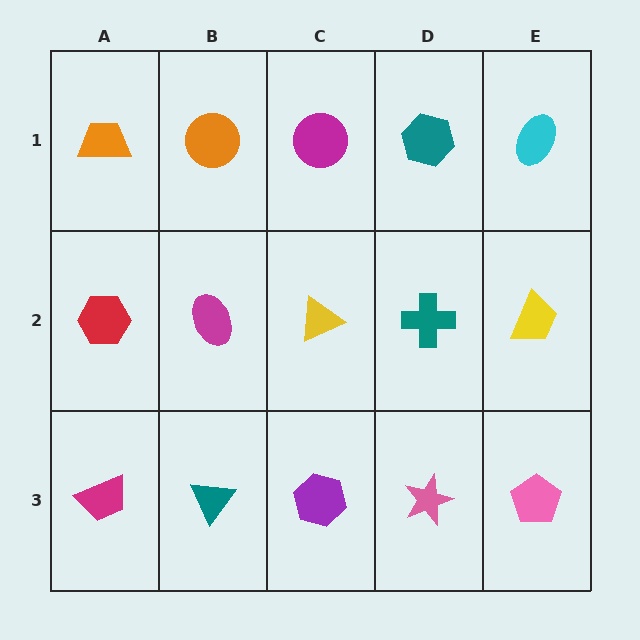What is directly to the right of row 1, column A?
An orange circle.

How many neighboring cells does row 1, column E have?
2.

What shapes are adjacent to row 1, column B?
A magenta ellipse (row 2, column B), an orange trapezoid (row 1, column A), a magenta circle (row 1, column C).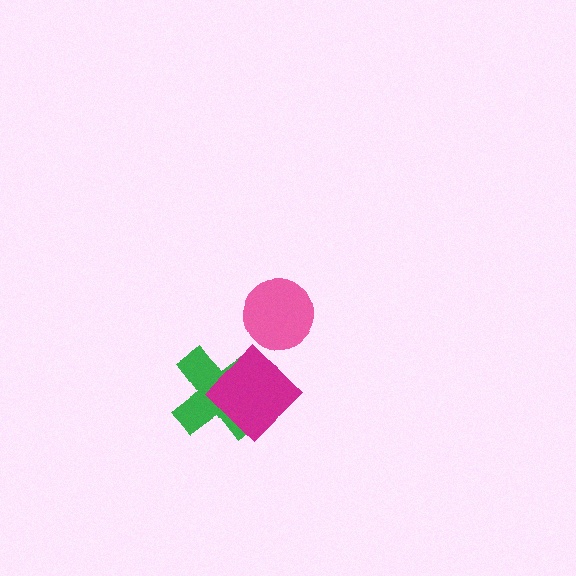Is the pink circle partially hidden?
No, no other shape covers it.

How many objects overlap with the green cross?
1 object overlaps with the green cross.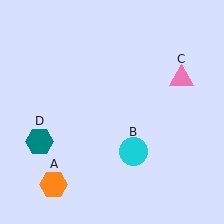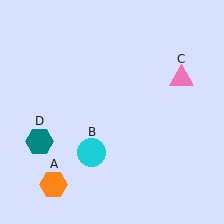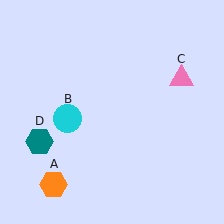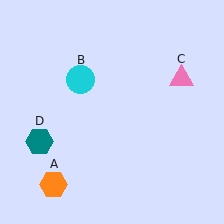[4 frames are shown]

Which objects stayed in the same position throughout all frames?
Orange hexagon (object A) and pink triangle (object C) and teal hexagon (object D) remained stationary.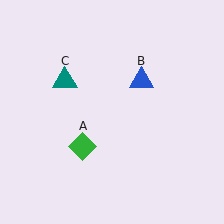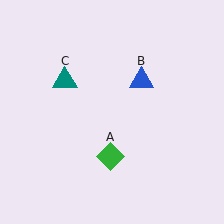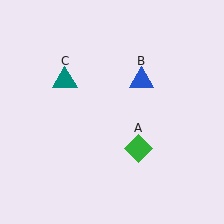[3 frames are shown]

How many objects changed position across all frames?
1 object changed position: green diamond (object A).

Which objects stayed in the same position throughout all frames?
Blue triangle (object B) and teal triangle (object C) remained stationary.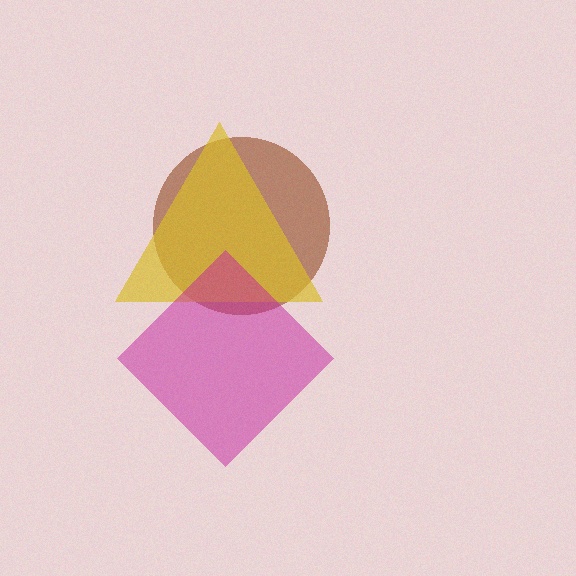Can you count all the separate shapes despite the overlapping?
Yes, there are 3 separate shapes.